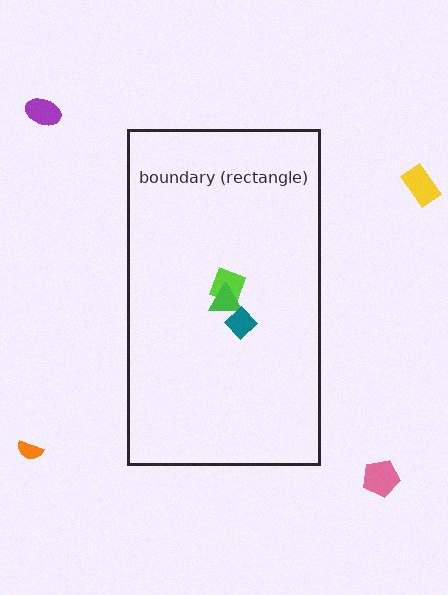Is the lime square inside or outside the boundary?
Inside.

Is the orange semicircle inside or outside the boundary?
Outside.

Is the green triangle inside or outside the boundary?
Inside.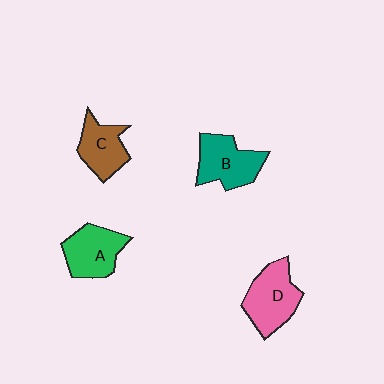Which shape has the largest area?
Shape D (pink).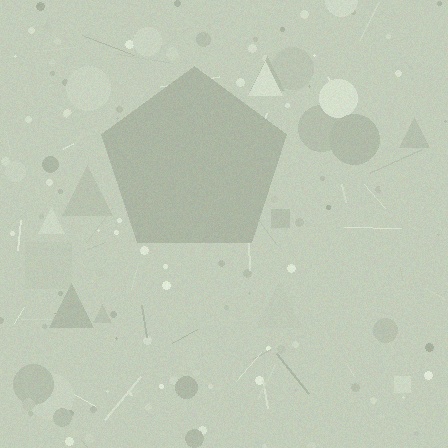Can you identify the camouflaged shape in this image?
The camouflaged shape is a pentagon.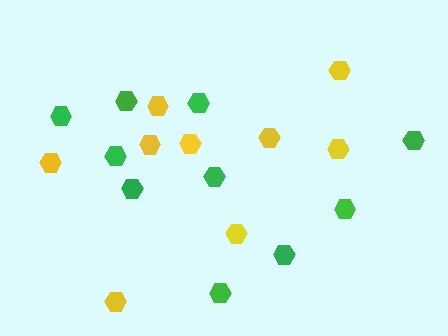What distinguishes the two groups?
There are 2 groups: one group of green hexagons (10) and one group of yellow hexagons (9).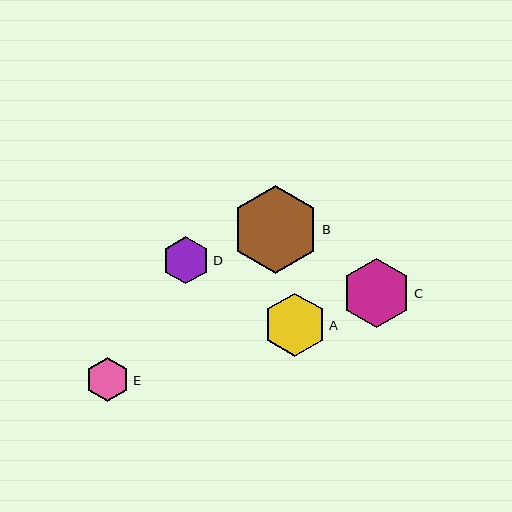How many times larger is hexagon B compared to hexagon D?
Hexagon B is approximately 1.9 times the size of hexagon D.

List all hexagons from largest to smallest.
From largest to smallest: B, C, A, D, E.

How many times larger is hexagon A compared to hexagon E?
Hexagon A is approximately 1.4 times the size of hexagon E.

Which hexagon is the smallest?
Hexagon E is the smallest with a size of approximately 45 pixels.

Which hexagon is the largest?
Hexagon B is the largest with a size of approximately 88 pixels.